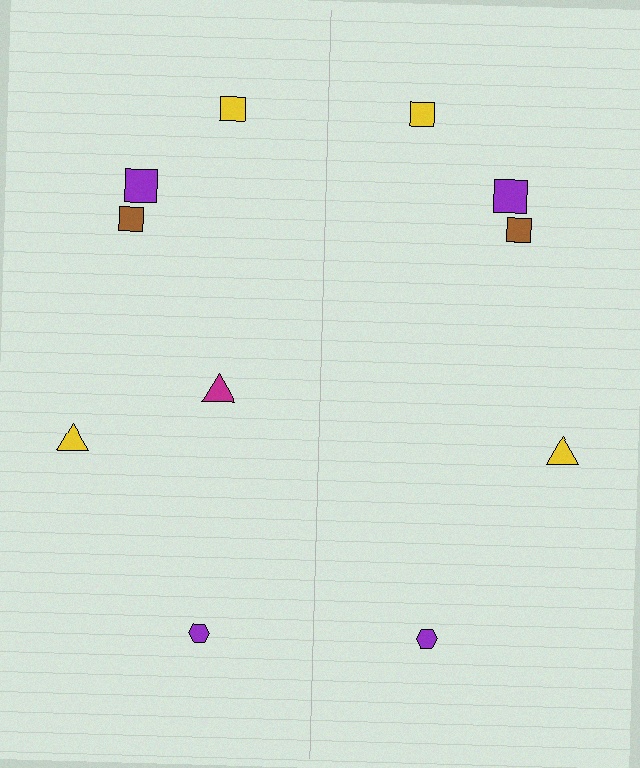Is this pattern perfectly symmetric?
No, the pattern is not perfectly symmetric. A magenta triangle is missing from the right side.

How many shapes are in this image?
There are 11 shapes in this image.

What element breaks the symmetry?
A magenta triangle is missing from the right side.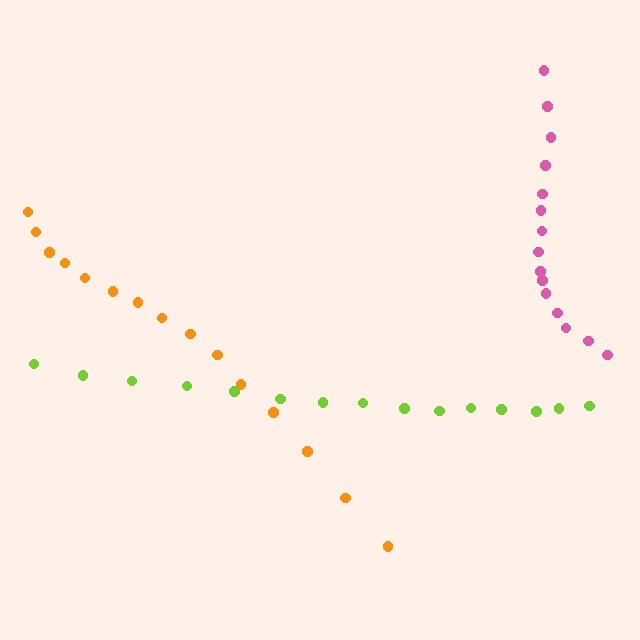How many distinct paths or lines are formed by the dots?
There are 3 distinct paths.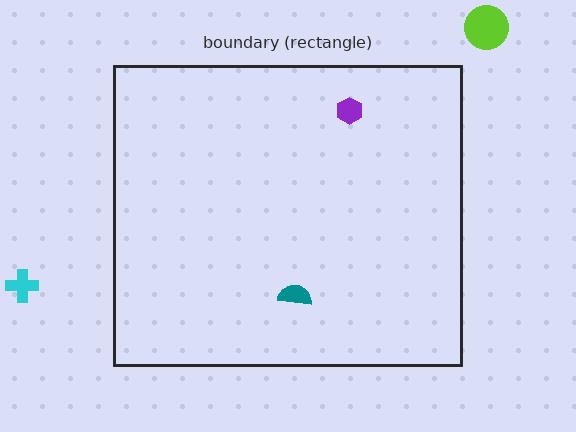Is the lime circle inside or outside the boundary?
Outside.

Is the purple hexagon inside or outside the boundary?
Inside.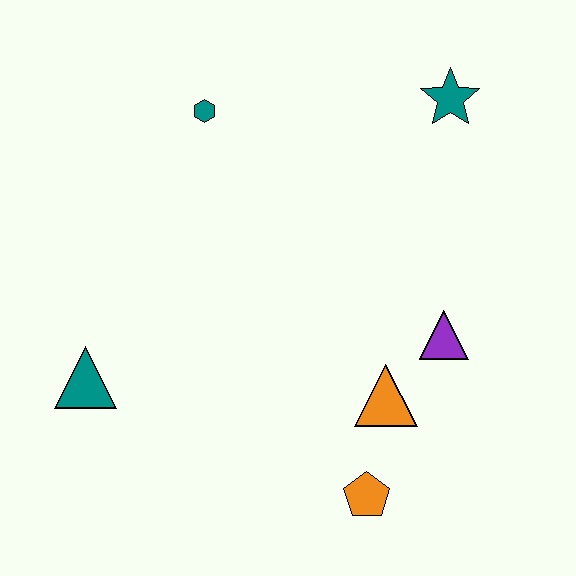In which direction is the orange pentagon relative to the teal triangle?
The orange pentagon is to the right of the teal triangle.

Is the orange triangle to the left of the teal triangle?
No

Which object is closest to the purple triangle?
The orange triangle is closest to the purple triangle.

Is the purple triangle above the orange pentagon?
Yes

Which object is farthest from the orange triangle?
The teal hexagon is farthest from the orange triangle.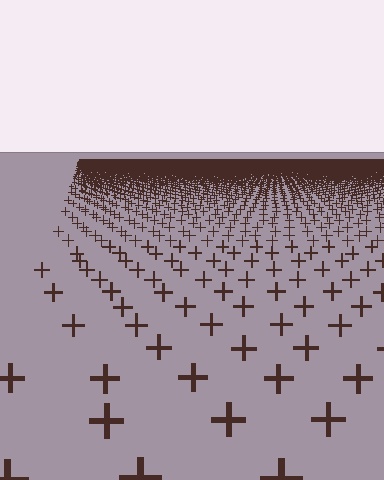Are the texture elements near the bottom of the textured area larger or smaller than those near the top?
Larger. Near the bottom, elements are closer to the viewer and appear at a bigger on-screen size.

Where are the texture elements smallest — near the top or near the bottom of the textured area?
Near the top.